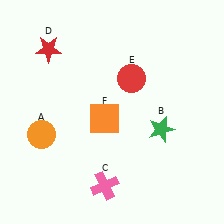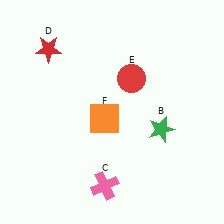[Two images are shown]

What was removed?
The orange circle (A) was removed in Image 2.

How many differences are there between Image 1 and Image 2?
There is 1 difference between the two images.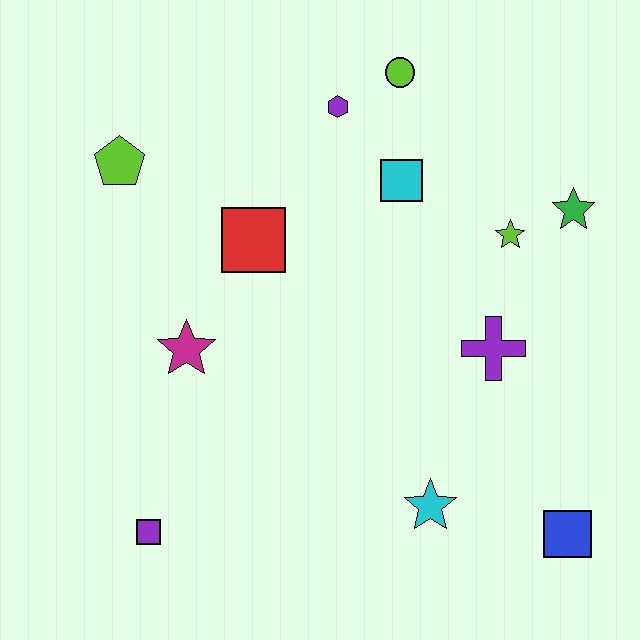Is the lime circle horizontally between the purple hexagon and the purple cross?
Yes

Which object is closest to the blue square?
The cyan star is closest to the blue square.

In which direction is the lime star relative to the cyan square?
The lime star is to the right of the cyan square.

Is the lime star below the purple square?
No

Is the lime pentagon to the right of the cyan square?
No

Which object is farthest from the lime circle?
The purple square is farthest from the lime circle.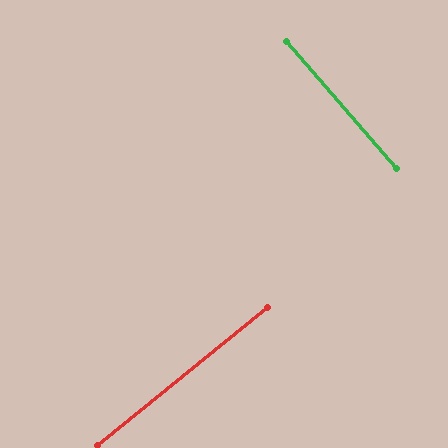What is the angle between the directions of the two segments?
Approximately 88 degrees.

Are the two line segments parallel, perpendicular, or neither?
Perpendicular — they meet at approximately 88°.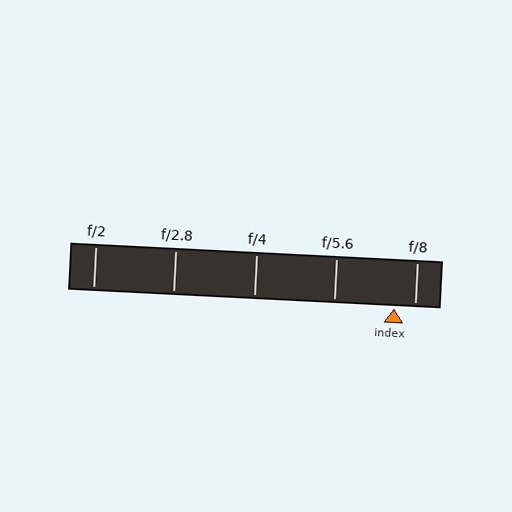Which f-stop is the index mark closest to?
The index mark is closest to f/8.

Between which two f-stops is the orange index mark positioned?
The index mark is between f/5.6 and f/8.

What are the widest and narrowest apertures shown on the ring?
The widest aperture shown is f/2 and the narrowest is f/8.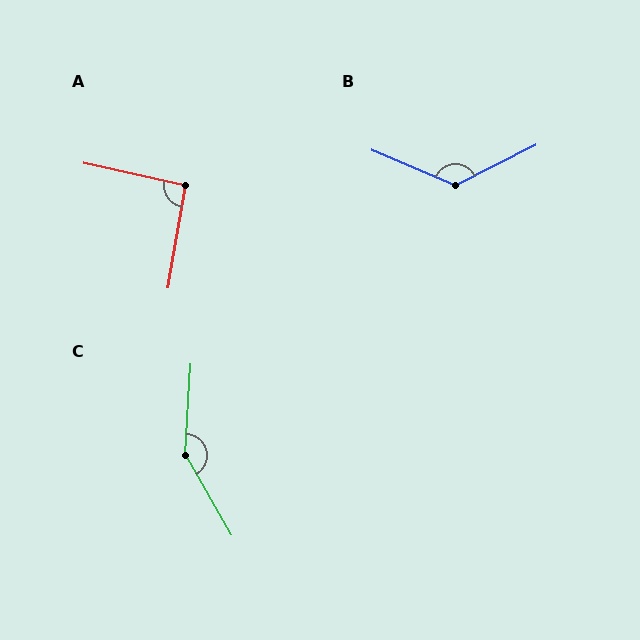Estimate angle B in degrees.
Approximately 130 degrees.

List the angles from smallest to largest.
A (93°), B (130°), C (147°).